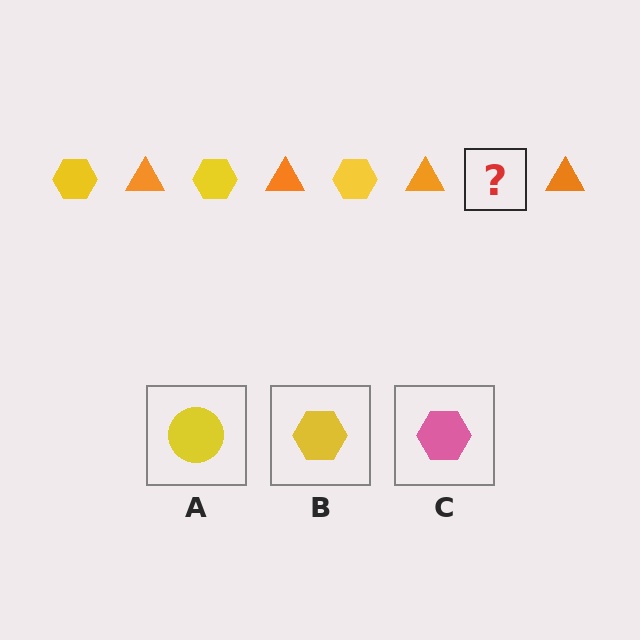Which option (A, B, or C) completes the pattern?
B.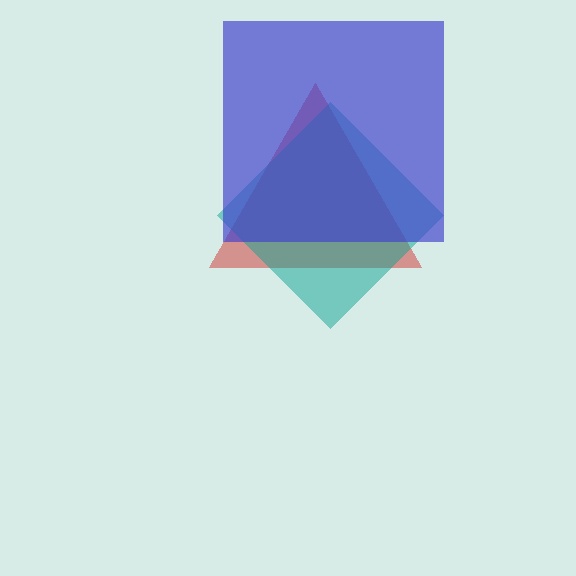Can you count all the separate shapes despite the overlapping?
Yes, there are 3 separate shapes.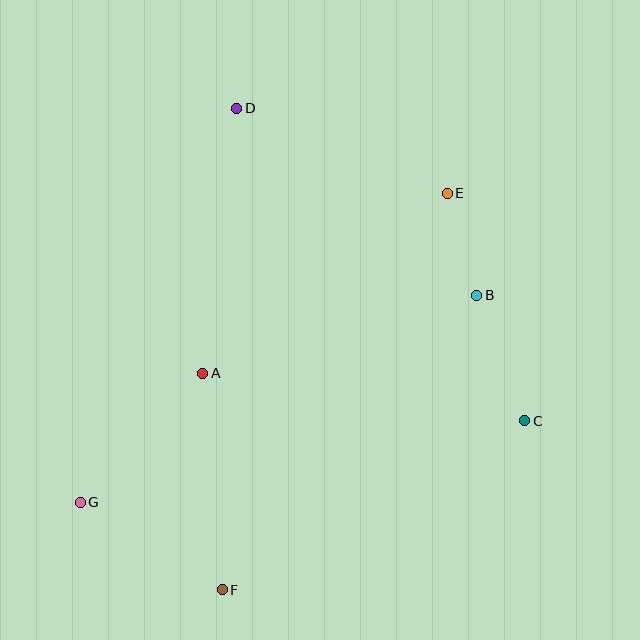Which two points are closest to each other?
Points B and E are closest to each other.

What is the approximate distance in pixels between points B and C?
The distance between B and C is approximately 134 pixels.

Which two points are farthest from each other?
Points D and F are farthest from each other.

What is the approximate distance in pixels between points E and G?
The distance between E and G is approximately 480 pixels.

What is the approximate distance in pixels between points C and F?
The distance between C and F is approximately 346 pixels.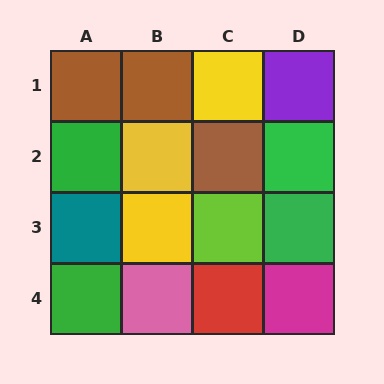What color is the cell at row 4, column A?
Green.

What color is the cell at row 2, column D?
Green.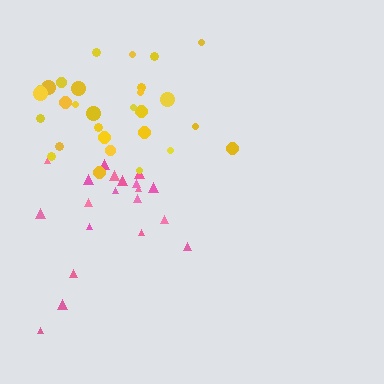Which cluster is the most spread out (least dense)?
Pink.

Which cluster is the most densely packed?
Yellow.